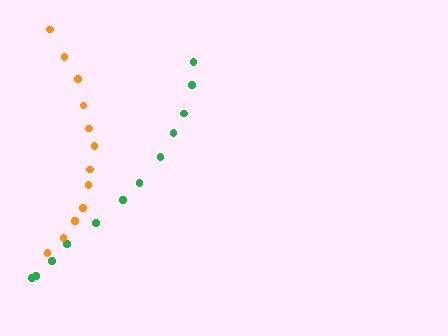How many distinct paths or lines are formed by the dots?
There are 2 distinct paths.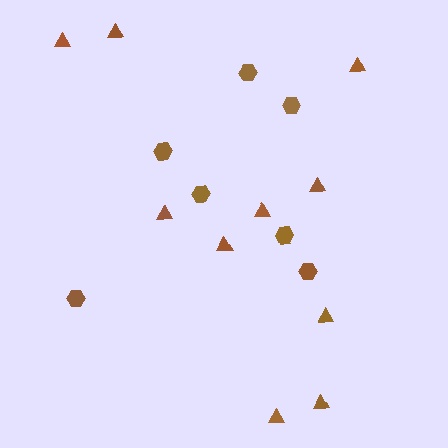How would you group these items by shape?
There are 2 groups: one group of triangles (10) and one group of hexagons (7).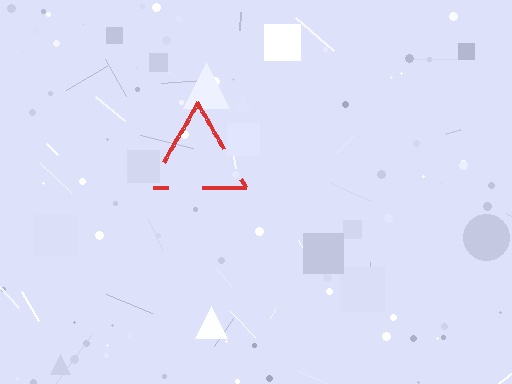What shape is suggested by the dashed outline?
The dashed outline suggests a triangle.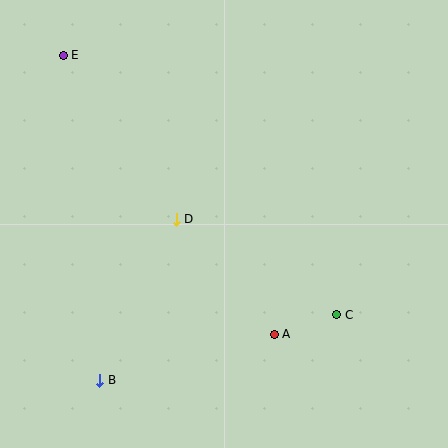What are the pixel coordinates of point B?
Point B is at (100, 380).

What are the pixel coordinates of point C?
Point C is at (337, 315).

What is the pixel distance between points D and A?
The distance between D and A is 151 pixels.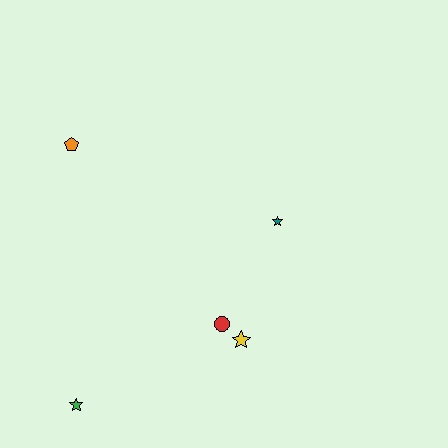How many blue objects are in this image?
There are no blue objects.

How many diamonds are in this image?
There are no diamonds.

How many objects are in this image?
There are 5 objects.